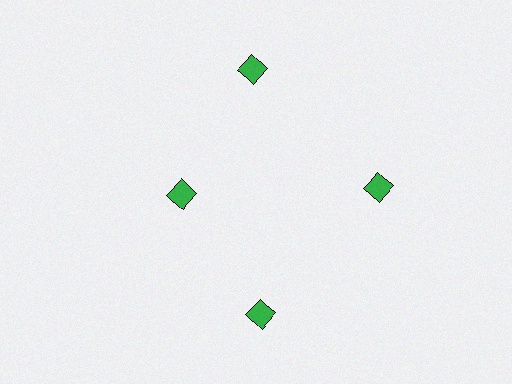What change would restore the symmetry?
The symmetry would be restored by moving it outward, back onto the ring so that all 4 diamonds sit at equal angles and equal distance from the center.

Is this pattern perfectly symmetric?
No. The 4 green diamonds are arranged in a ring, but one element near the 9 o'clock position is pulled inward toward the center, breaking the 4-fold rotational symmetry.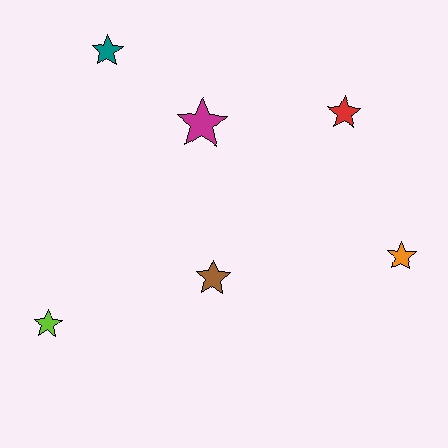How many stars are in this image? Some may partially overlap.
There are 6 stars.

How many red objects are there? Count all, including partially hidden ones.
There is 1 red object.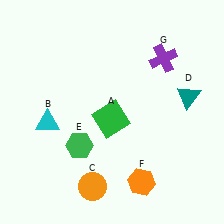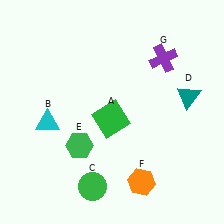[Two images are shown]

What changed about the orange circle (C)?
In Image 1, C is orange. In Image 2, it changed to green.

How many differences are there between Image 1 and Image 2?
There is 1 difference between the two images.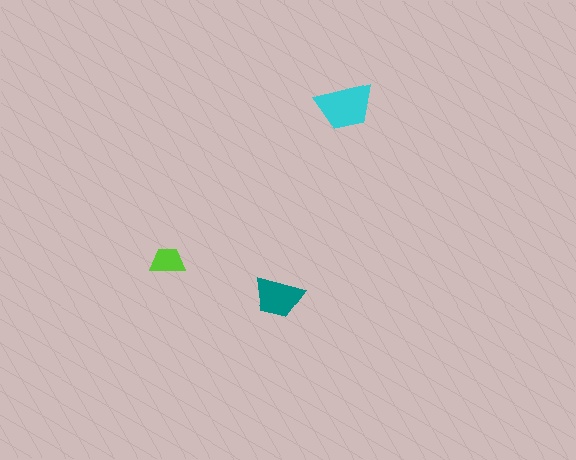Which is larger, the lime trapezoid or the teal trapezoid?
The teal one.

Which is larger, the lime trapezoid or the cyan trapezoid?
The cyan one.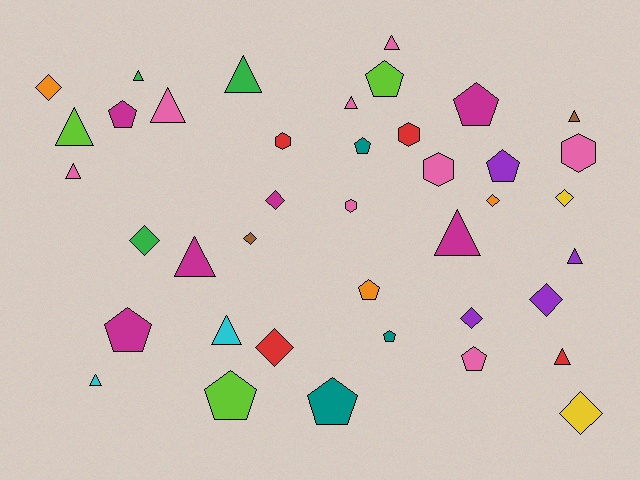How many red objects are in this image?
There are 4 red objects.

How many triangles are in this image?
There are 14 triangles.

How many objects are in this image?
There are 40 objects.